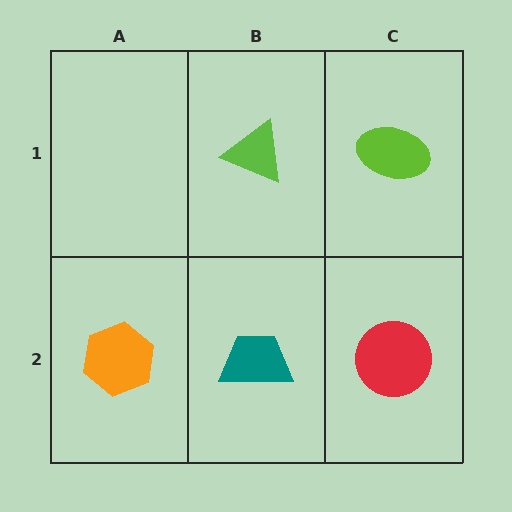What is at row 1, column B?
A lime triangle.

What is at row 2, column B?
A teal trapezoid.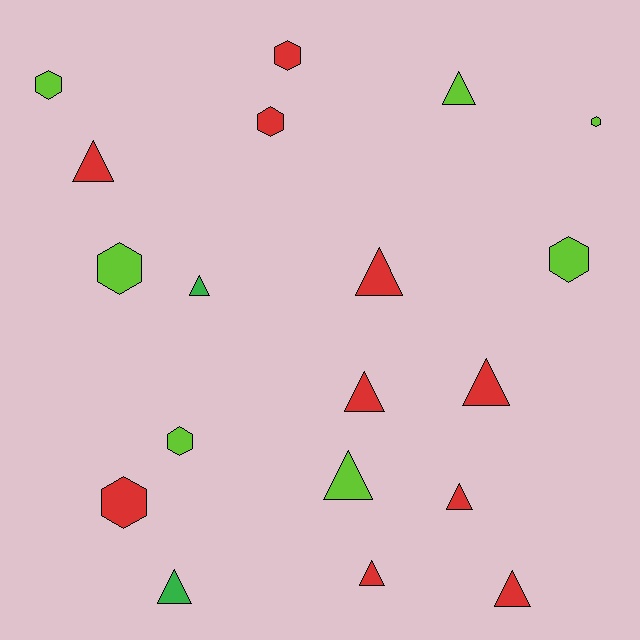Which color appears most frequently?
Red, with 10 objects.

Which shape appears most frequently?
Triangle, with 11 objects.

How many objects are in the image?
There are 19 objects.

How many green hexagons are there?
There are no green hexagons.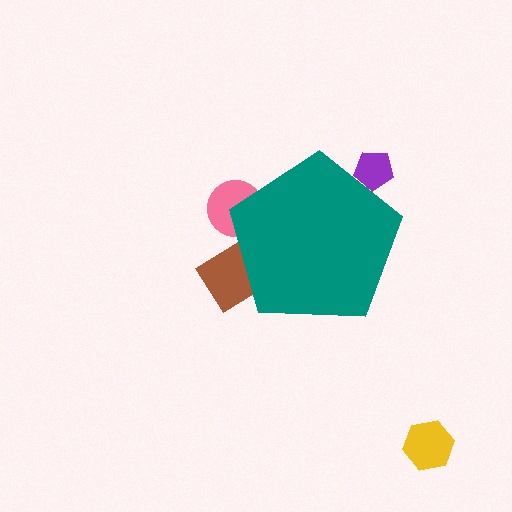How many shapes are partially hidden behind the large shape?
3 shapes are partially hidden.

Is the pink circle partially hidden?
Yes, the pink circle is partially hidden behind the teal pentagon.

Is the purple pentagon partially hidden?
Yes, the purple pentagon is partially hidden behind the teal pentagon.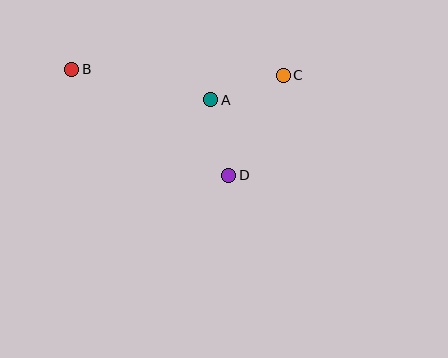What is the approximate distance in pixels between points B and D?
The distance between B and D is approximately 189 pixels.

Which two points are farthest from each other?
Points B and C are farthest from each other.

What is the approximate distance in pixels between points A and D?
The distance between A and D is approximately 78 pixels.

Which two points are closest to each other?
Points A and C are closest to each other.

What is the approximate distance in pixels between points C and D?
The distance between C and D is approximately 114 pixels.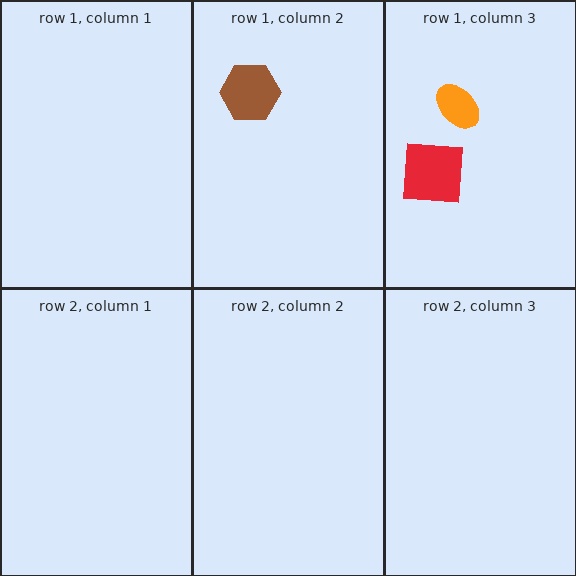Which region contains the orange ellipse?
The row 1, column 3 region.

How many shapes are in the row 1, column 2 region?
1.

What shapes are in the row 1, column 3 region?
The red square, the orange ellipse.